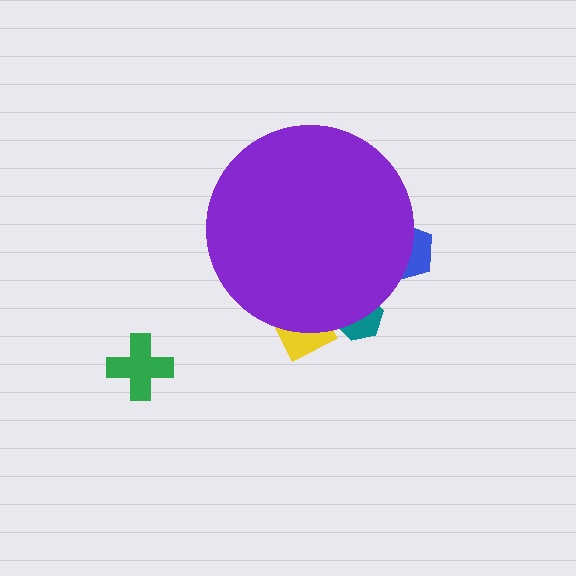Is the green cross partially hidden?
No, the green cross is fully visible.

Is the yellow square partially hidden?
Yes, the yellow square is partially hidden behind the purple circle.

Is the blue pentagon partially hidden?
Yes, the blue pentagon is partially hidden behind the purple circle.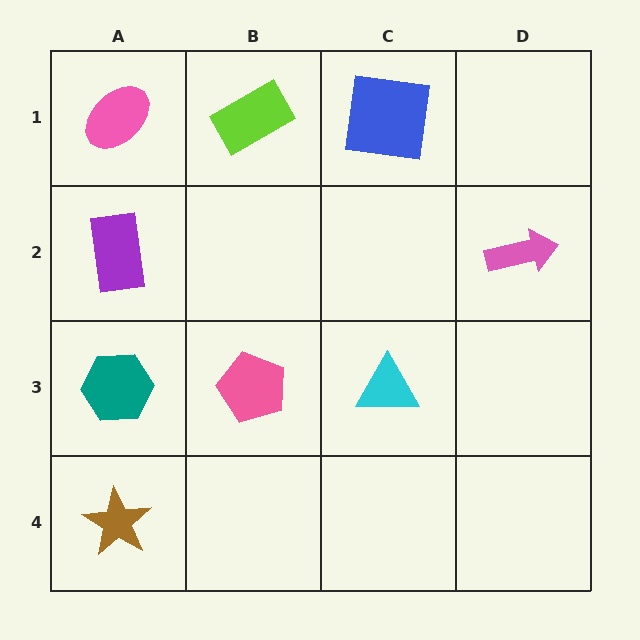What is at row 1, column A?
A pink ellipse.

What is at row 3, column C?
A cyan triangle.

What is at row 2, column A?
A purple rectangle.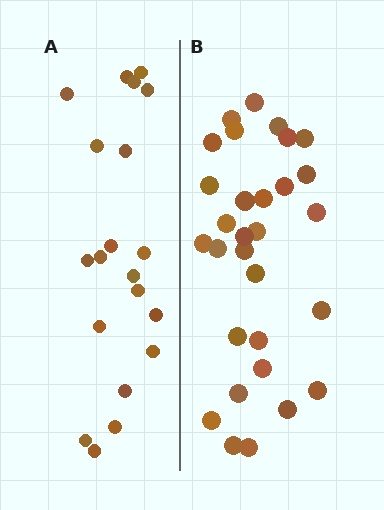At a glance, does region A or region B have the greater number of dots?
Region B (the right region) has more dots.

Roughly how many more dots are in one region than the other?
Region B has roughly 10 or so more dots than region A.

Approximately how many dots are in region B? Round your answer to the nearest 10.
About 30 dots.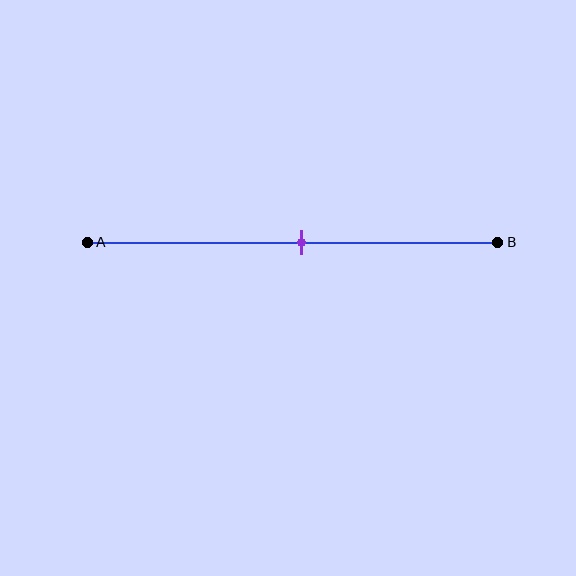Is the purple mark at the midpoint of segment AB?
Yes, the mark is approximately at the midpoint.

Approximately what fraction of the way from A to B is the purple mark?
The purple mark is approximately 50% of the way from A to B.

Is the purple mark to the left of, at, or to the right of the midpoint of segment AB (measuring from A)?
The purple mark is approximately at the midpoint of segment AB.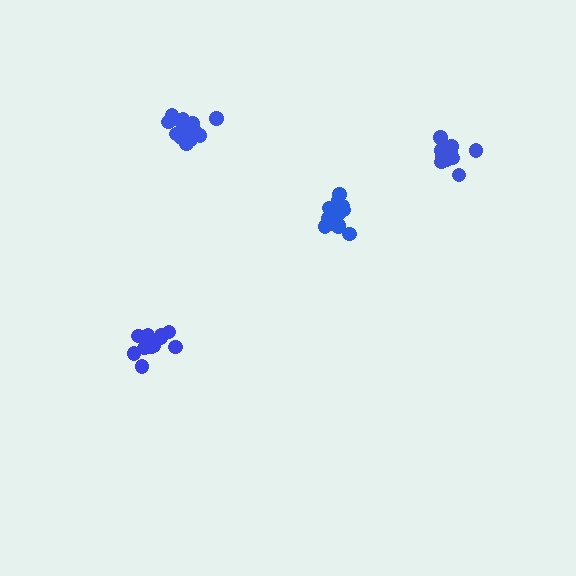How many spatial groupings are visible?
There are 4 spatial groupings.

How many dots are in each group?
Group 1: 17 dots, Group 2: 16 dots, Group 3: 11 dots, Group 4: 11 dots (55 total).